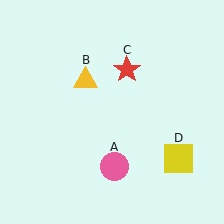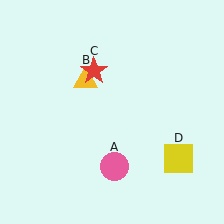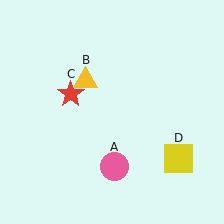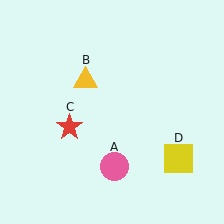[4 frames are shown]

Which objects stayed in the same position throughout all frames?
Pink circle (object A) and yellow triangle (object B) and yellow square (object D) remained stationary.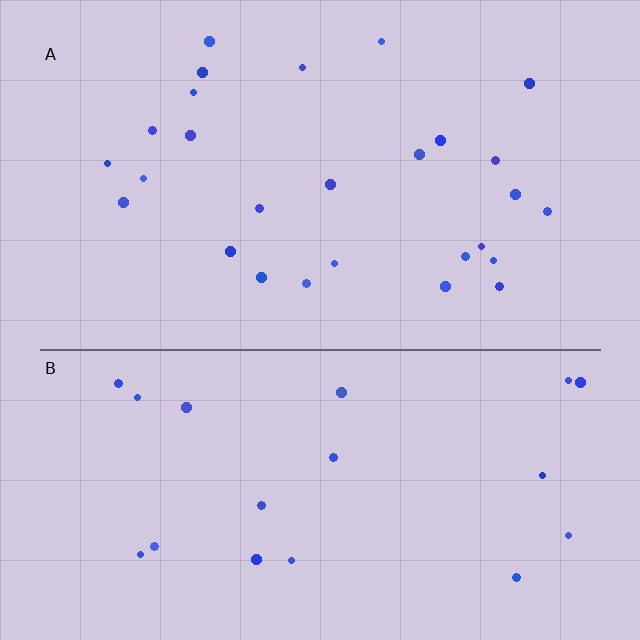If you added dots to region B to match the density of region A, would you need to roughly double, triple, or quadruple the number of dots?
Approximately double.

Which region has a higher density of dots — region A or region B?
A (the top).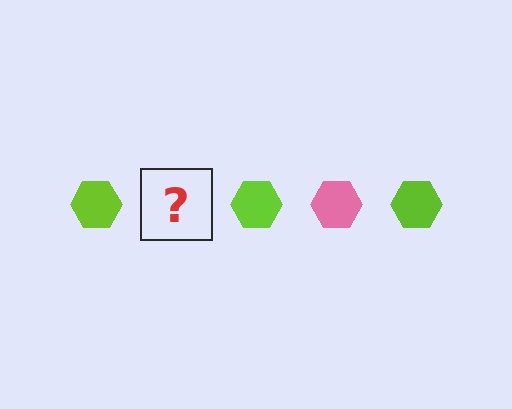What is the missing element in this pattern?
The missing element is a pink hexagon.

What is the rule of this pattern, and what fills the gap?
The rule is that the pattern cycles through lime, pink hexagons. The gap should be filled with a pink hexagon.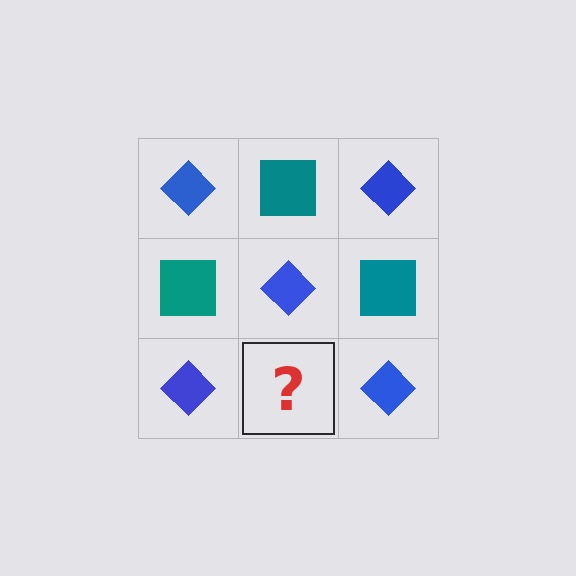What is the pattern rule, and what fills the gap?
The rule is that it alternates blue diamond and teal square in a checkerboard pattern. The gap should be filled with a teal square.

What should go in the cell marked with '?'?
The missing cell should contain a teal square.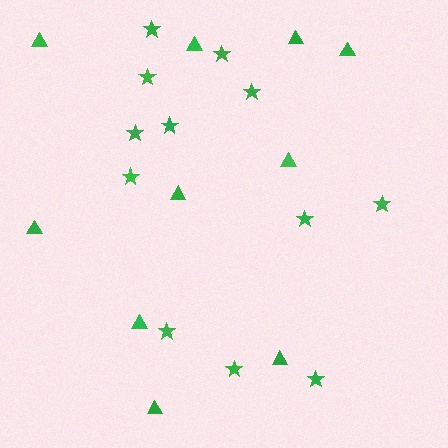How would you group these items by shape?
There are 2 groups: one group of triangles (10) and one group of stars (12).